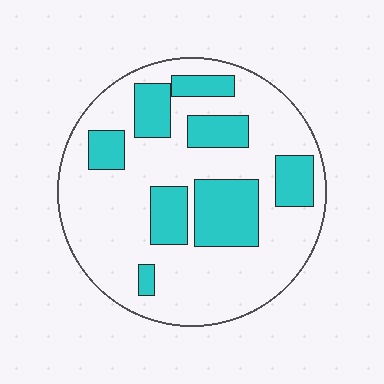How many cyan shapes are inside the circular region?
8.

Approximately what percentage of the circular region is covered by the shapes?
Approximately 30%.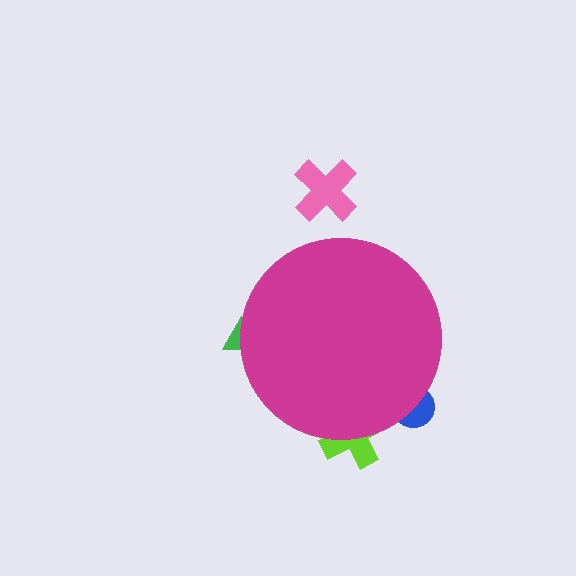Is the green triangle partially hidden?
Yes, the green triangle is partially hidden behind the magenta circle.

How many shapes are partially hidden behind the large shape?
3 shapes are partially hidden.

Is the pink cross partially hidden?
No, the pink cross is fully visible.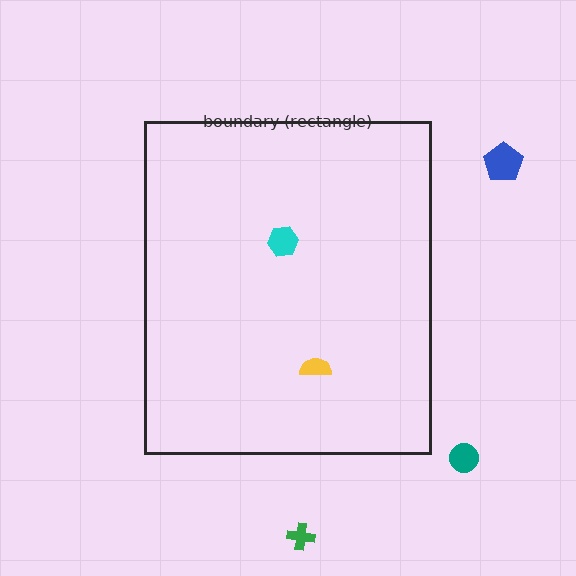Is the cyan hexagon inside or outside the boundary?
Inside.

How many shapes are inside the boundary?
2 inside, 3 outside.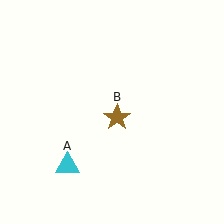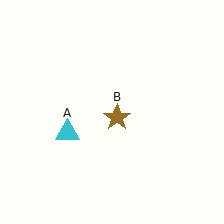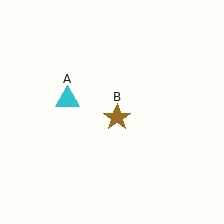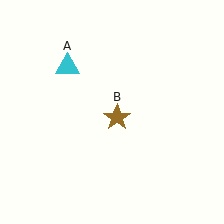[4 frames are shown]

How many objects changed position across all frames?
1 object changed position: cyan triangle (object A).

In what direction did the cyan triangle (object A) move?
The cyan triangle (object A) moved up.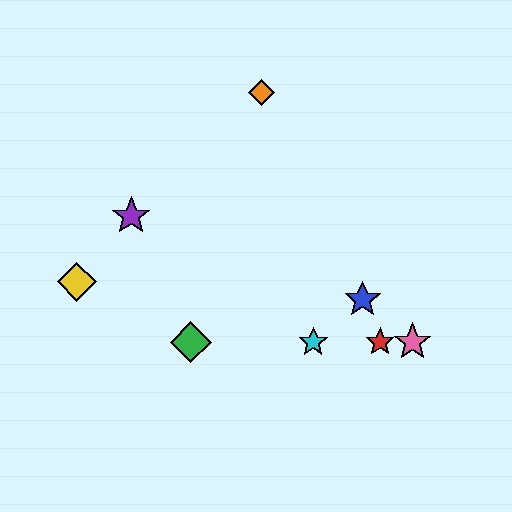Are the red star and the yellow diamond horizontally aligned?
No, the red star is at y≈342 and the yellow diamond is at y≈282.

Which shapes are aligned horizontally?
The red star, the green diamond, the cyan star, the pink star are aligned horizontally.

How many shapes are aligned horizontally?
4 shapes (the red star, the green diamond, the cyan star, the pink star) are aligned horizontally.